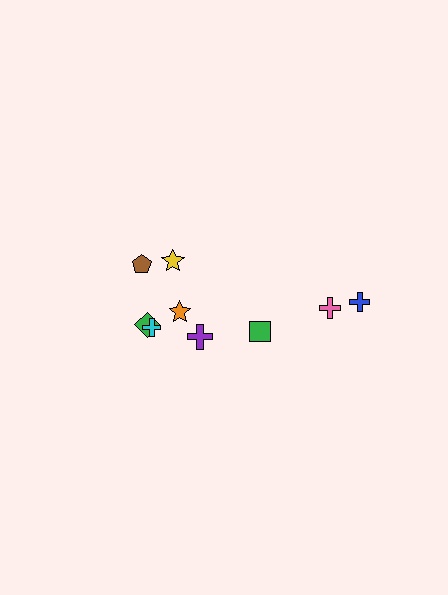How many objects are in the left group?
There are 6 objects.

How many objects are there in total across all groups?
There are 9 objects.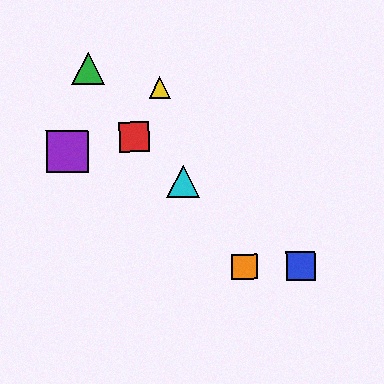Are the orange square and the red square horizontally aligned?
No, the orange square is at y≈267 and the red square is at y≈137.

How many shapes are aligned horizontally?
2 shapes (the blue square, the orange square) are aligned horizontally.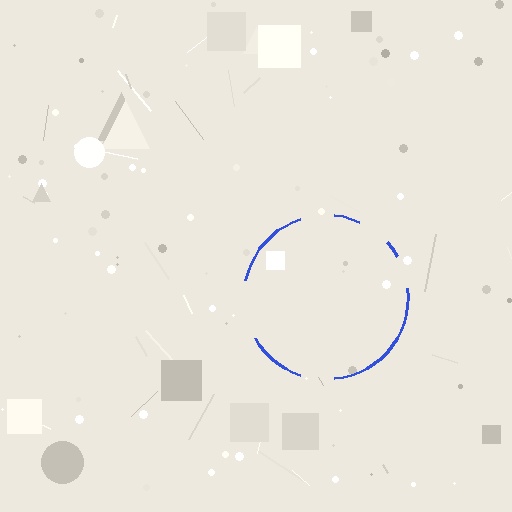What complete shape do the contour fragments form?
The contour fragments form a circle.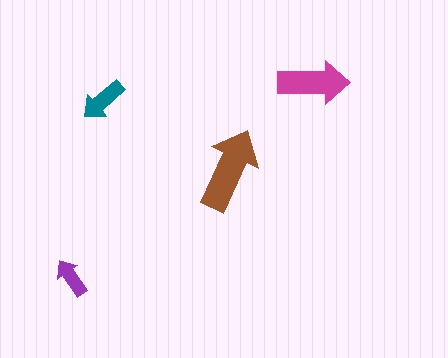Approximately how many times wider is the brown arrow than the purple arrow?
About 2 times wider.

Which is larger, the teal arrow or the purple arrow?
The teal one.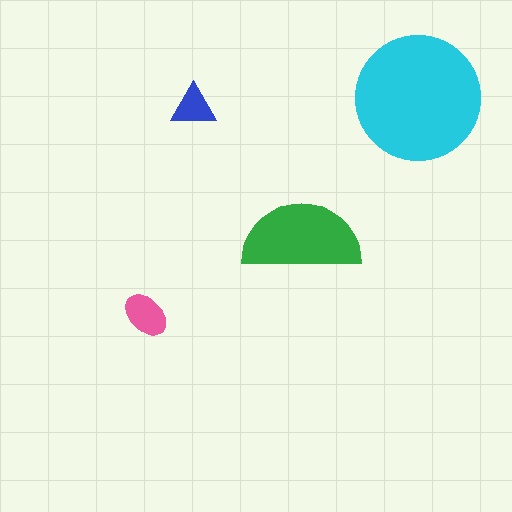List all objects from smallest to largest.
The blue triangle, the pink ellipse, the green semicircle, the cyan circle.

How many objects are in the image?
There are 4 objects in the image.